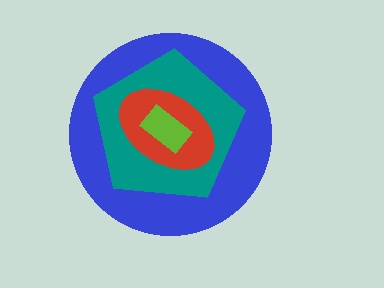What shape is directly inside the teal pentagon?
The red ellipse.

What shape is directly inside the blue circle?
The teal pentagon.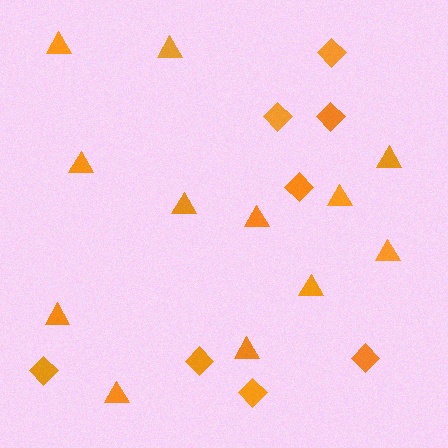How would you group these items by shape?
There are 2 groups: one group of diamonds (8) and one group of triangles (12).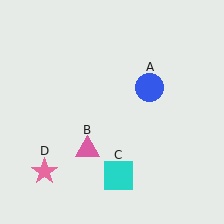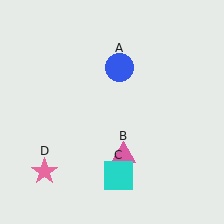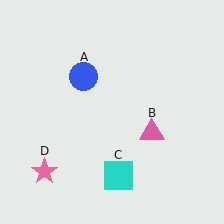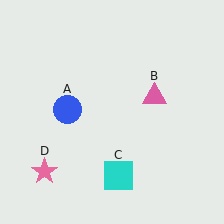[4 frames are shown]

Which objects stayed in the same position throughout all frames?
Cyan square (object C) and pink star (object D) remained stationary.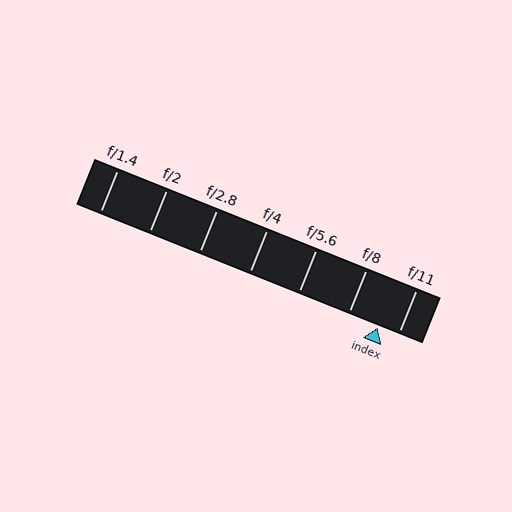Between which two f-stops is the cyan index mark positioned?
The index mark is between f/8 and f/11.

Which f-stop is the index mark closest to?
The index mark is closest to f/11.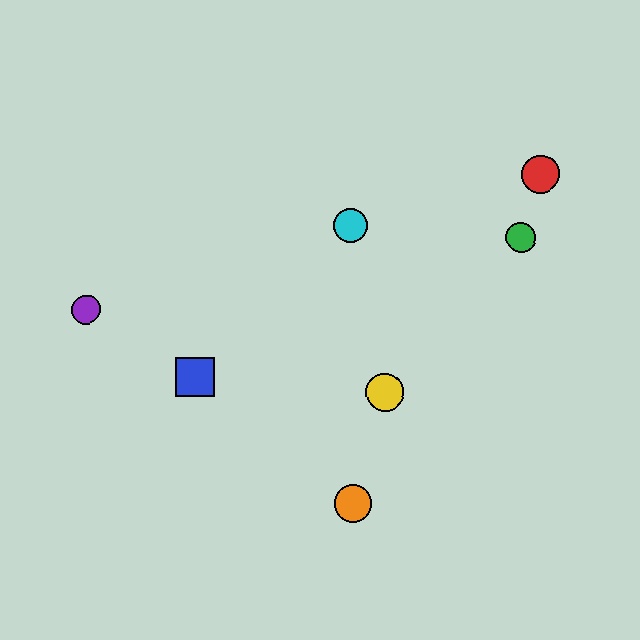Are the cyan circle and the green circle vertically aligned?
No, the cyan circle is at x≈351 and the green circle is at x≈521.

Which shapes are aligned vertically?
The orange circle, the cyan circle are aligned vertically.